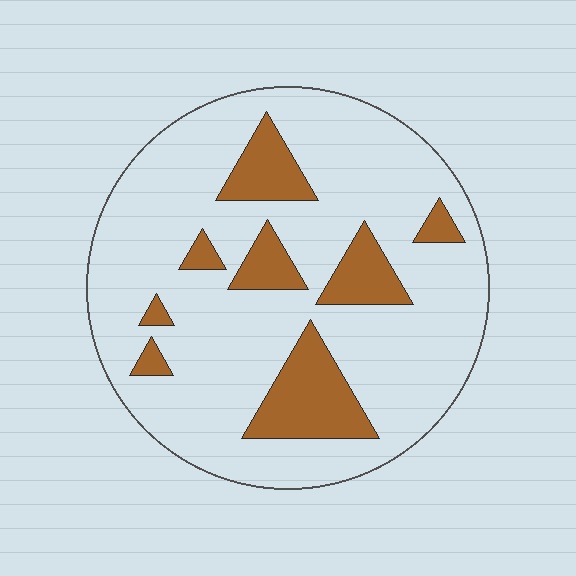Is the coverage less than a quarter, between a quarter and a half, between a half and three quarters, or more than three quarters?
Less than a quarter.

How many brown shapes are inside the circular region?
8.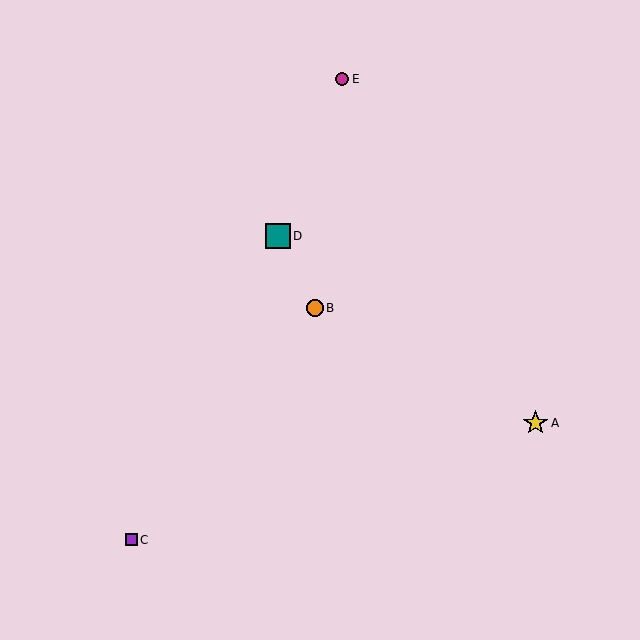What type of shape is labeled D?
Shape D is a teal square.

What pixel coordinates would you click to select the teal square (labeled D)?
Click at (278, 236) to select the teal square D.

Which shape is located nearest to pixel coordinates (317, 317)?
The orange circle (labeled B) at (315, 308) is nearest to that location.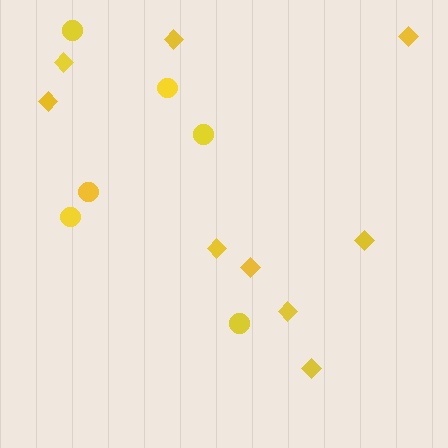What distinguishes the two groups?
There are 2 groups: one group of circles (6) and one group of diamonds (9).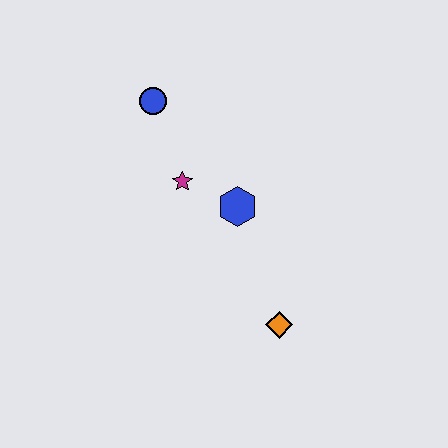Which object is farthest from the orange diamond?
The blue circle is farthest from the orange diamond.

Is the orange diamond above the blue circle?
No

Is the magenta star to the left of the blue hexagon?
Yes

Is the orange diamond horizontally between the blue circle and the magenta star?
No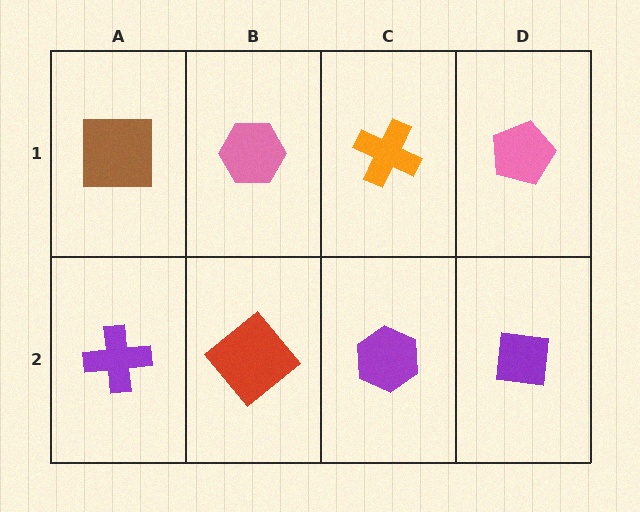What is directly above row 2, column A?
A brown square.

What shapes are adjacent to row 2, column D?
A pink pentagon (row 1, column D), a purple hexagon (row 2, column C).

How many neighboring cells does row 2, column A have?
2.